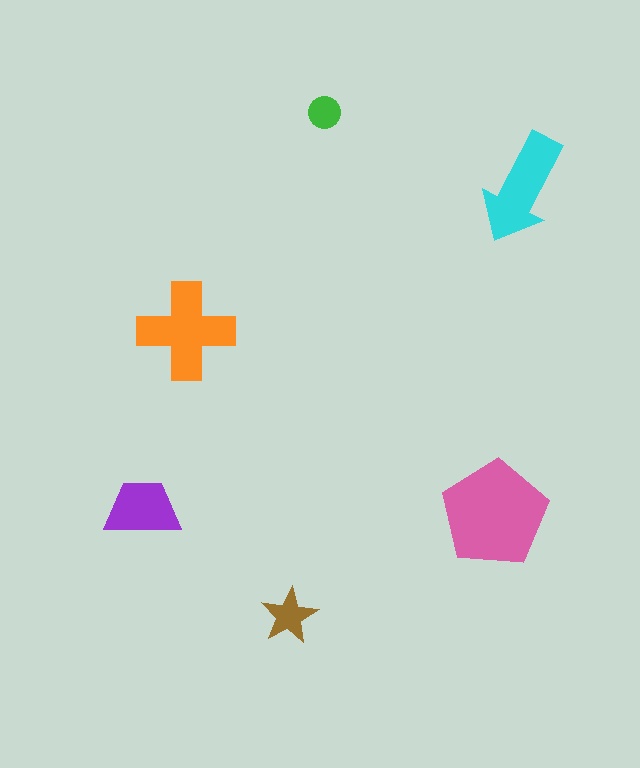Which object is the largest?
The pink pentagon.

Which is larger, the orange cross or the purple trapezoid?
The orange cross.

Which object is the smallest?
The green circle.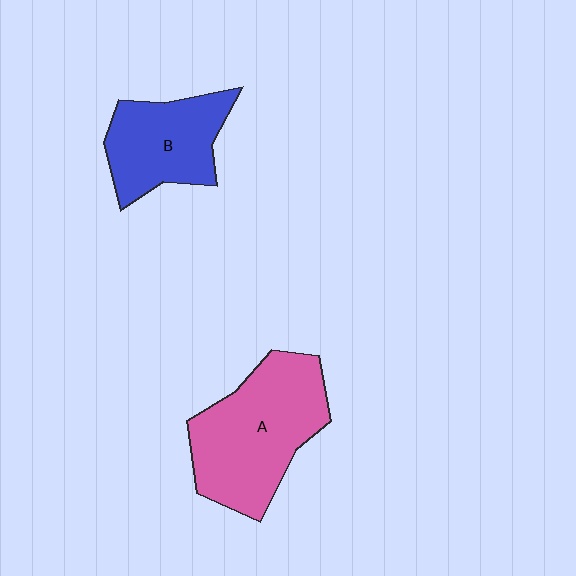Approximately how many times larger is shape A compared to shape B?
Approximately 1.5 times.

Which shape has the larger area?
Shape A (pink).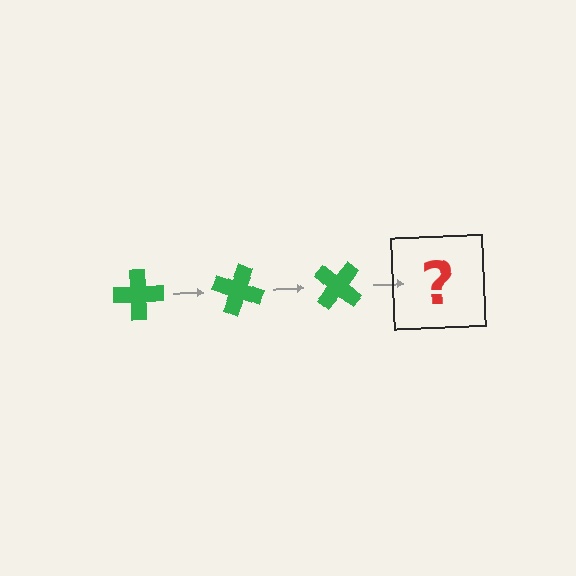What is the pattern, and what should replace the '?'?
The pattern is that the cross rotates 20 degrees each step. The '?' should be a green cross rotated 60 degrees.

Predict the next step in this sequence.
The next step is a green cross rotated 60 degrees.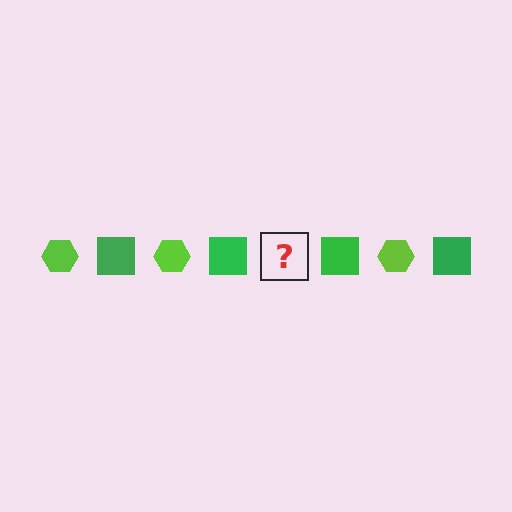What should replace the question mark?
The question mark should be replaced with a lime hexagon.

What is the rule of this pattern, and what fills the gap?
The rule is that the pattern alternates between lime hexagon and green square. The gap should be filled with a lime hexagon.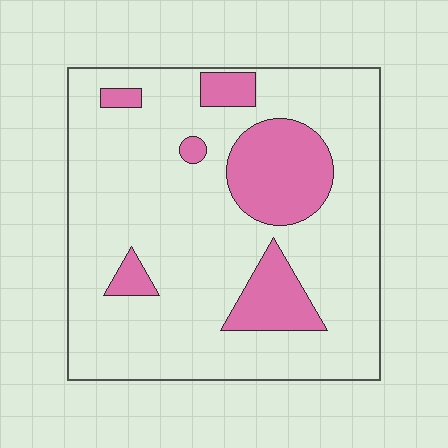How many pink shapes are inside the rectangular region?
6.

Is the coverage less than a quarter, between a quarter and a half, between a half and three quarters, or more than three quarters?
Less than a quarter.